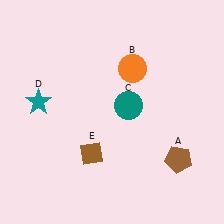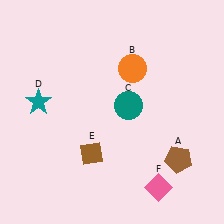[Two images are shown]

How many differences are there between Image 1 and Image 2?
There is 1 difference between the two images.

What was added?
A pink diamond (F) was added in Image 2.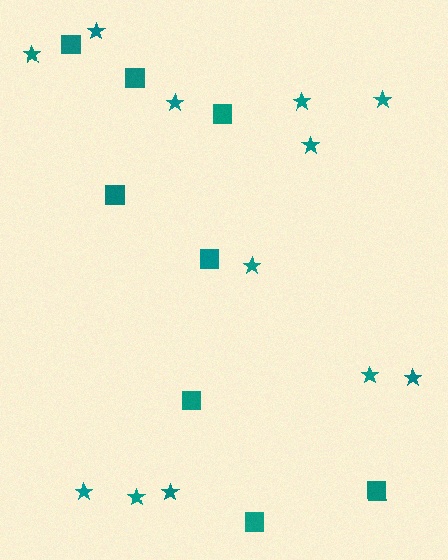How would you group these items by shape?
There are 2 groups: one group of stars (12) and one group of squares (8).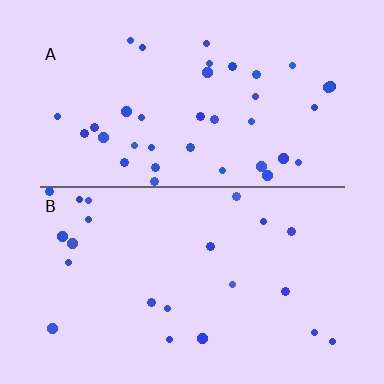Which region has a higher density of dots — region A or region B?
A (the top).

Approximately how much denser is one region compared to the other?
Approximately 1.7× — region A over region B.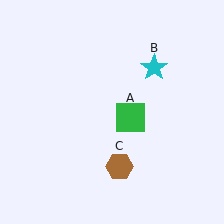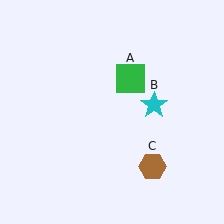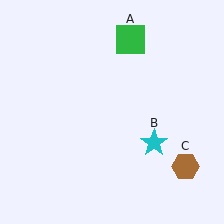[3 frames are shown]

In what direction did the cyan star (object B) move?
The cyan star (object B) moved down.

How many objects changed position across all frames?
3 objects changed position: green square (object A), cyan star (object B), brown hexagon (object C).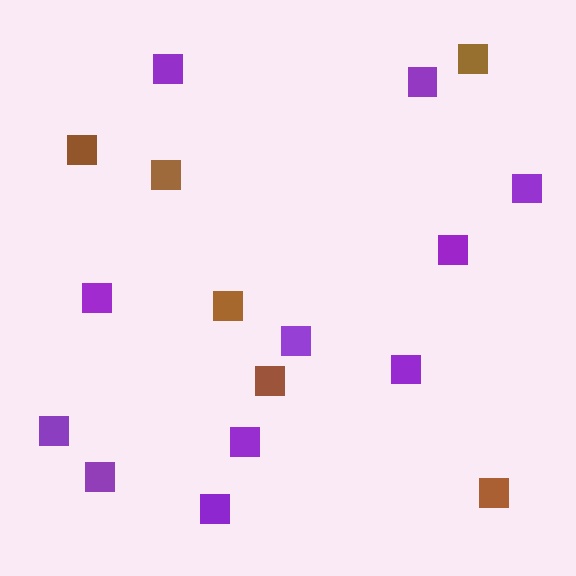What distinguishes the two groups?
There are 2 groups: one group of purple squares (11) and one group of brown squares (6).